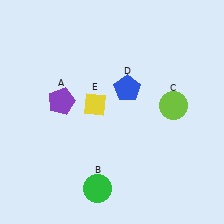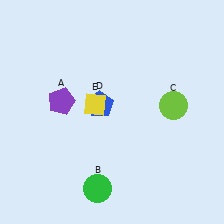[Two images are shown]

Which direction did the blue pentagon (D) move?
The blue pentagon (D) moved left.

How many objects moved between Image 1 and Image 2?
1 object moved between the two images.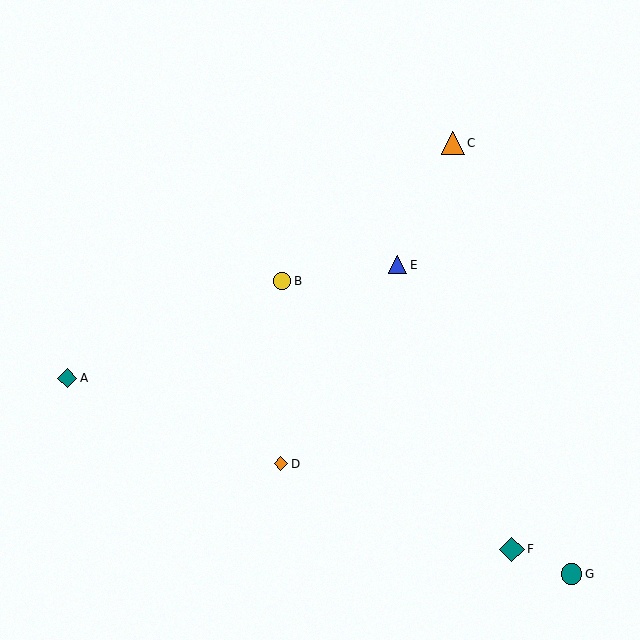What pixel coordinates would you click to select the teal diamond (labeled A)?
Click at (67, 378) to select the teal diamond A.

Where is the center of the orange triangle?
The center of the orange triangle is at (453, 143).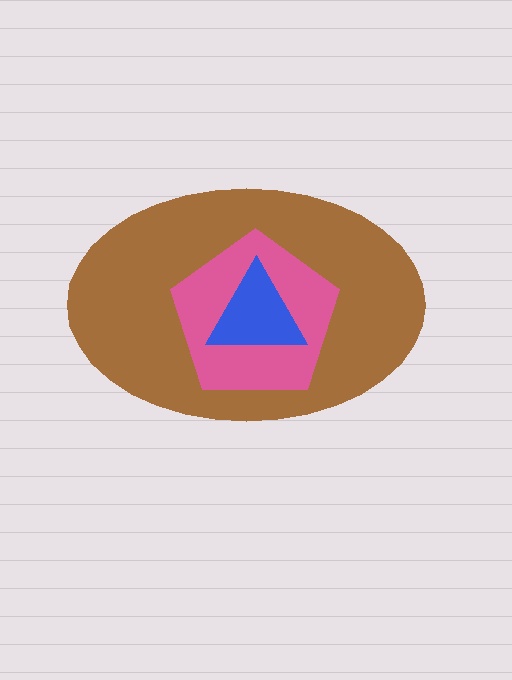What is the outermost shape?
The brown ellipse.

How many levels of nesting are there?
3.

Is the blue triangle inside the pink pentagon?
Yes.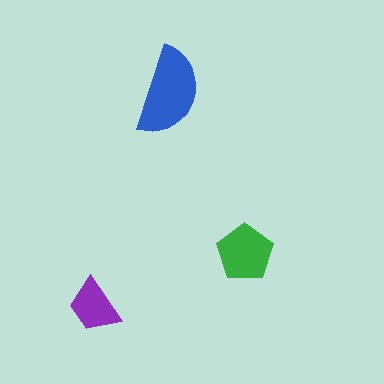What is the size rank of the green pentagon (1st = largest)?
2nd.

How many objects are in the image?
There are 3 objects in the image.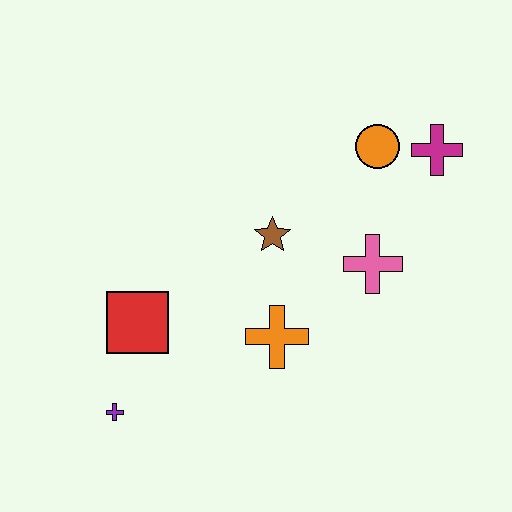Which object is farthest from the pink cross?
The purple cross is farthest from the pink cross.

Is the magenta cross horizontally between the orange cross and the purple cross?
No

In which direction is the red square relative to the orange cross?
The red square is to the left of the orange cross.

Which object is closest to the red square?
The purple cross is closest to the red square.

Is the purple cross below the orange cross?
Yes